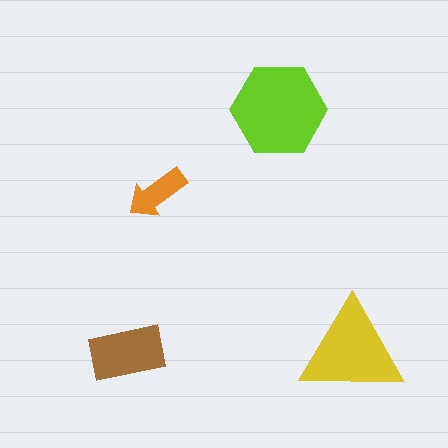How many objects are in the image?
There are 4 objects in the image.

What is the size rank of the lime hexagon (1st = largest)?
1st.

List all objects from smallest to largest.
The orange arrow, the brown rectangle, the yellow triangle, the lime hexagon.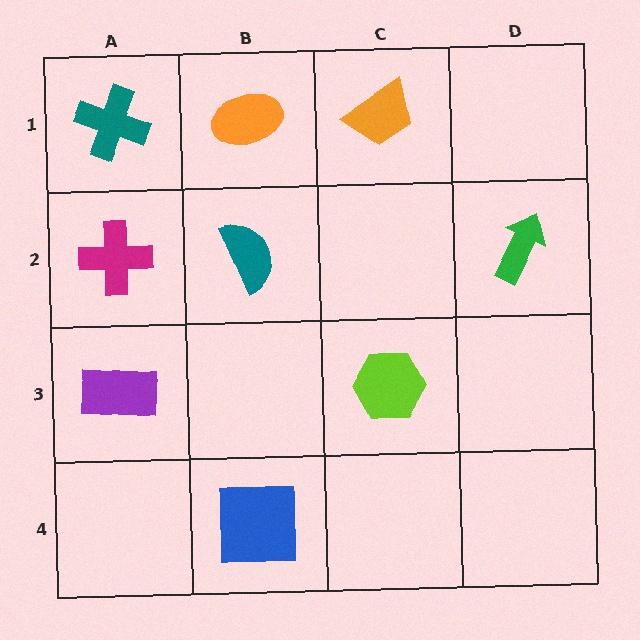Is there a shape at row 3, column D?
No, that cell is empty.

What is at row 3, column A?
A purple rectangle.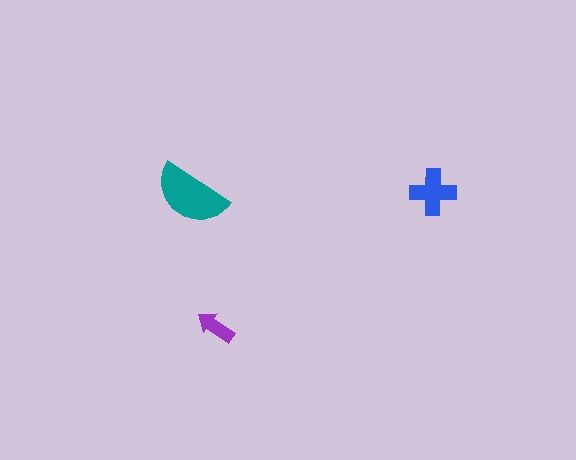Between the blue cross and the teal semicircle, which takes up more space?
The teal semicircle.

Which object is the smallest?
The purple arrow.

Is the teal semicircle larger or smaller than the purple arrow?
Larger.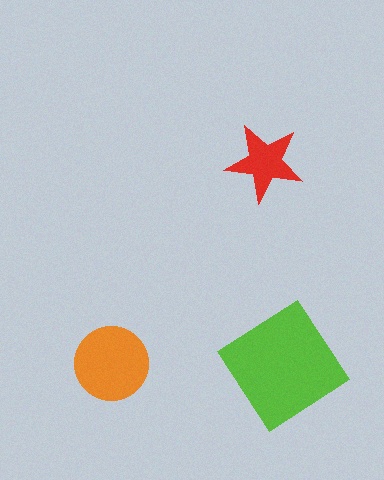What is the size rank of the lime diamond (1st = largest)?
1st.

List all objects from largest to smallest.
The lime diamond, the orange circle, the red star.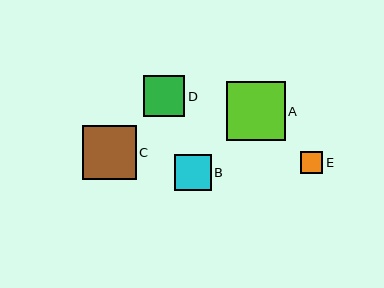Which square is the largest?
Square A is the largest with a size of approximately 58 pixels.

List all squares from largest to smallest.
From largest to smallest: A, C, D, B, E.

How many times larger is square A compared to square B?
Square A is approximately 1.6 times the size of square B.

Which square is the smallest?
Square E is the smallest with a size of approximately 22 pixels.